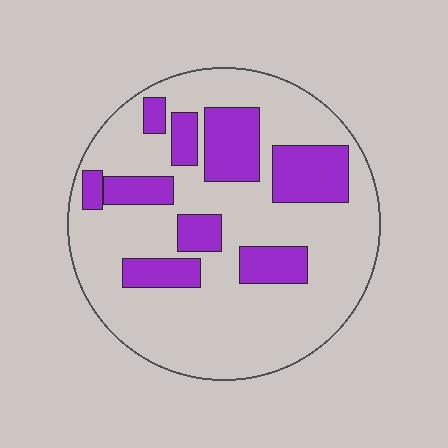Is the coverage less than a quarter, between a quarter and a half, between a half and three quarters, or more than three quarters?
Between a quarter and a half.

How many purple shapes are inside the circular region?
9.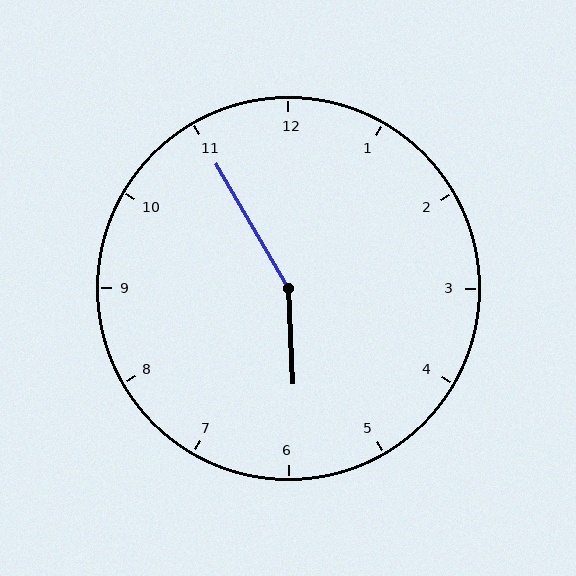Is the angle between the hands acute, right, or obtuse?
It is obtuse.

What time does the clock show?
5:55.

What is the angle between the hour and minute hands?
Approximately 152 degrees.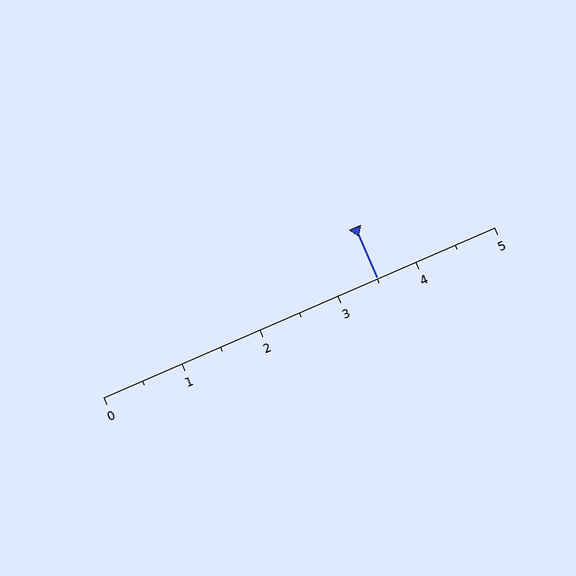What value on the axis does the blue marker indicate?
The marker indicates approximately 3.5.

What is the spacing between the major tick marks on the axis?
The major ticks are spaced 1 apart.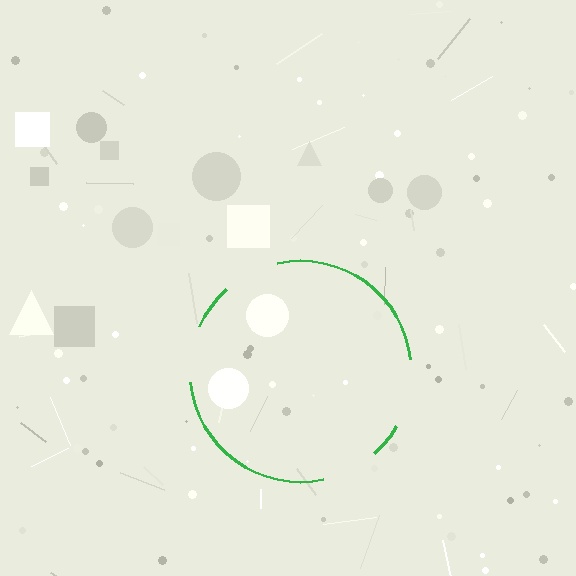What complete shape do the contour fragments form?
The contour fragments form a circle.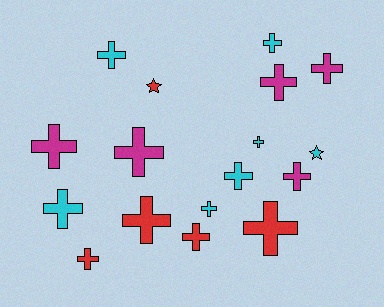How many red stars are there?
There is 1 red star.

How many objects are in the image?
There are 17 objects.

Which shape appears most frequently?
Cross, with 15 objects.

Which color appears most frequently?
Cyan, with 7 objects.